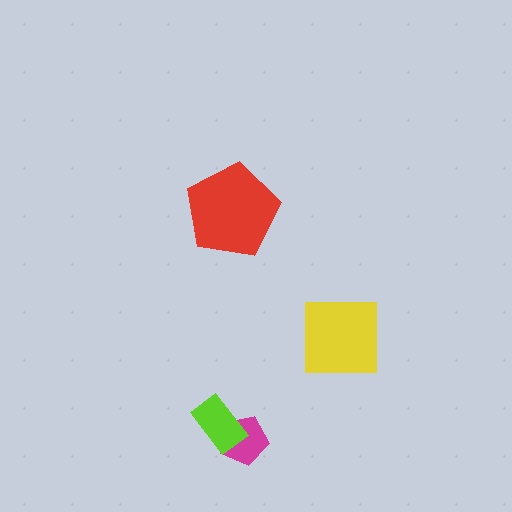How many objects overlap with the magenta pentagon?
1 object overlaps with the magenta pentagon.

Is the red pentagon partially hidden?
No, no other shape covers it.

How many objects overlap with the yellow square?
0 objects overlap with the yellow square.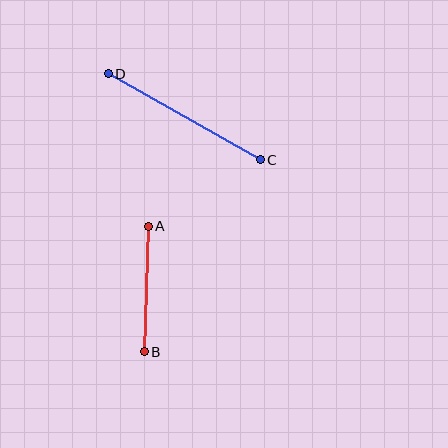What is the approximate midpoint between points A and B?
The midpoint is at approximately (146, 289) pixels.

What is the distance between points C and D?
The distance is approximately 175 pixels.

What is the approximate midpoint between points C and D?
The midpoint is at approximately (184, 117) pixels.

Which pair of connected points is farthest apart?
Points C and D are farthest apart.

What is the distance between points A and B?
The distance is approximately 125 pixels.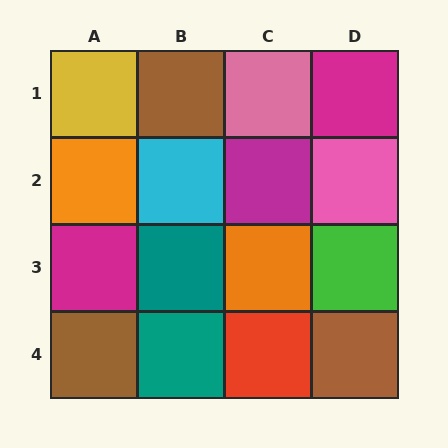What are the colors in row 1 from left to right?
Yellow, brown, pink, magenta.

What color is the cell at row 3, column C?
Orange.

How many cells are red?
1 cell is red.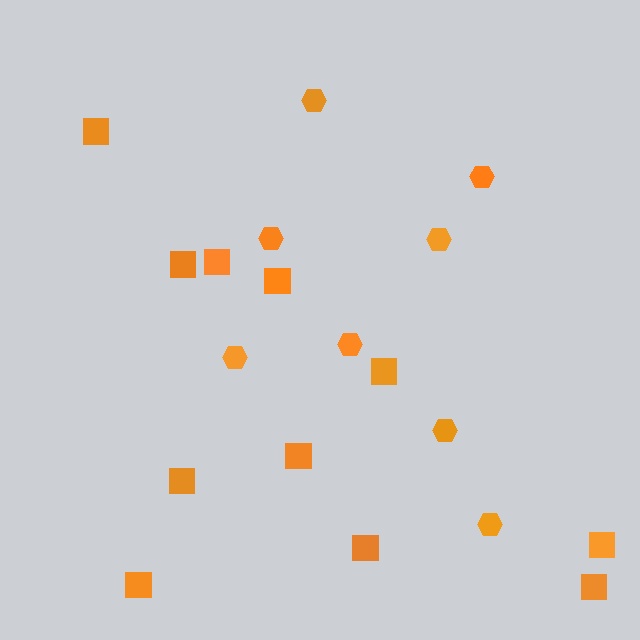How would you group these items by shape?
There are 2 groups: one group of hexagons (8) and one group of squares (11).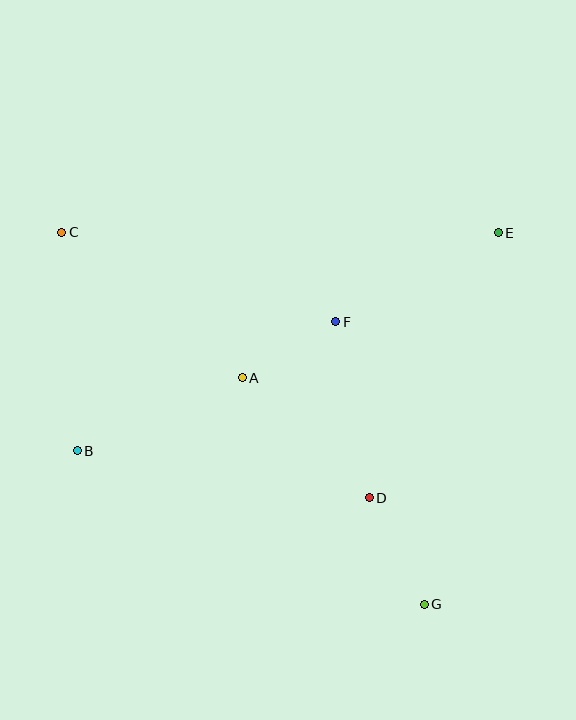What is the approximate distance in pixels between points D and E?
The distance between D and E is approximately 295 pixels.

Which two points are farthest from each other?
Points C and G are farthest from each other.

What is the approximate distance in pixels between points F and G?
The distance between F and G is approximately 296 pixels.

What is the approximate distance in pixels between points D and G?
The distance between D and G is approximately 120 pixels.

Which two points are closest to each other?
Points A and F are closest to each other.